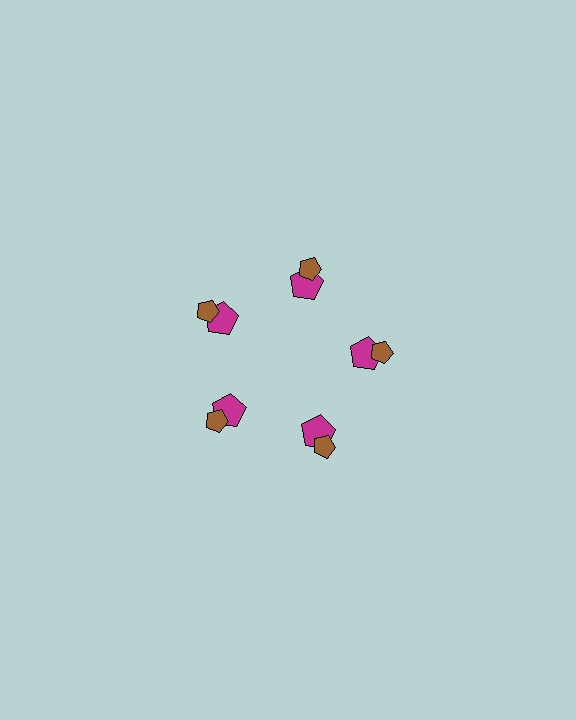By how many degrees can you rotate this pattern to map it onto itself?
The pattern maps onto itself every 72 degrees of rotation.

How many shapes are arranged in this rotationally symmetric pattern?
There are 10 shapes, arranged in 5 groups of 2.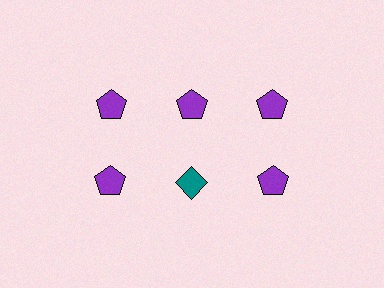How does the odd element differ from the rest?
It differs in both color (teal instead of purple) and shape (diamond instead of pentagon).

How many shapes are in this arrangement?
There are 6 shapes arranged in a grid pattern.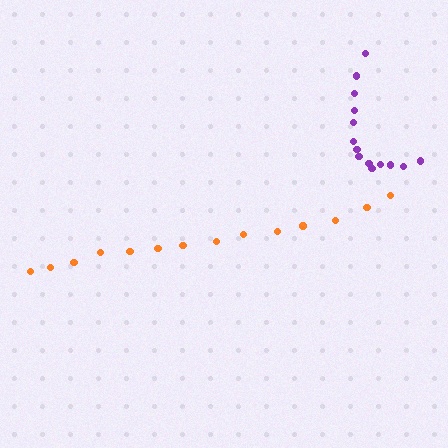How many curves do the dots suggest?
There are 2 distinct paths.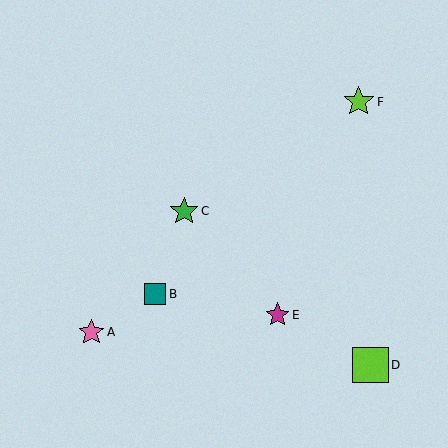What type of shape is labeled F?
Shape F is a lime star.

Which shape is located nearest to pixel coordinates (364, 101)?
The lime star (labeled F) at (359, 102) is nearest to that location.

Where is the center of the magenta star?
The center of the magenta star is at (277, 315).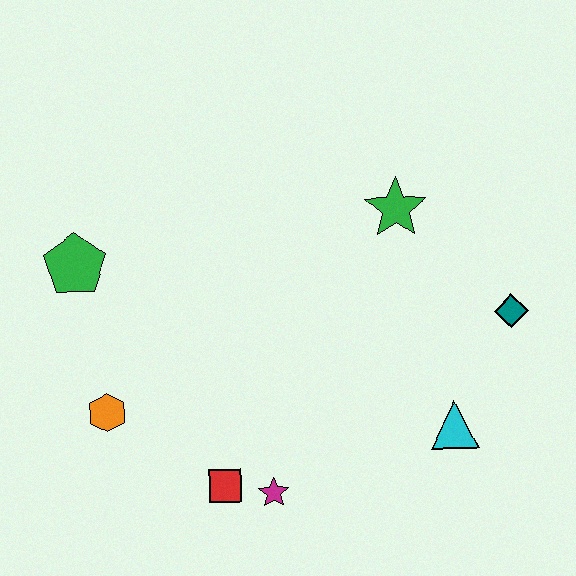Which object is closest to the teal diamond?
The cyan triangle is closest to the teal diamond.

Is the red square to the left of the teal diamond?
Yes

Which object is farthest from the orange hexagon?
The teal diamond is farthest from the orange hexagon.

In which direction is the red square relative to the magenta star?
The red square is to the left of the magenta star.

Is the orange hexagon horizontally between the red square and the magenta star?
No